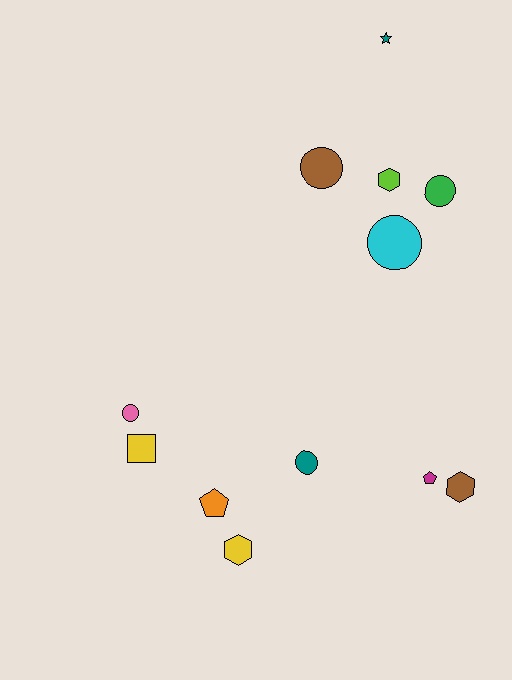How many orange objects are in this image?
There is 1 orange object.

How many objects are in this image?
There are 12 objects.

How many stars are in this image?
There is 1 star.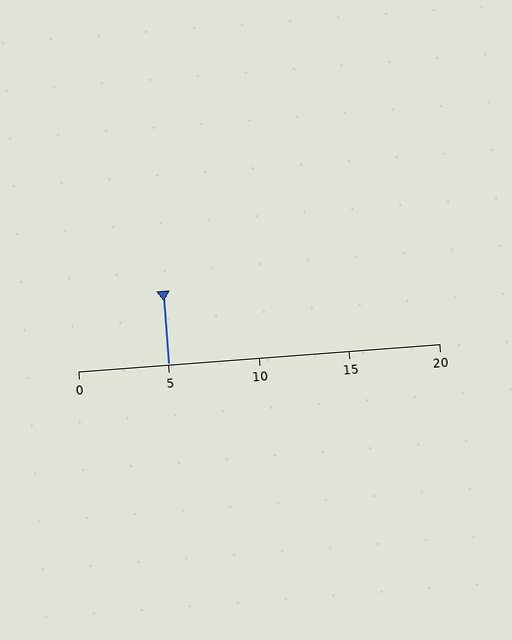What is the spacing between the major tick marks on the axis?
The major ticks are spaced 5 apart.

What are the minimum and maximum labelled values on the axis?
The axis runs from 0 to 20.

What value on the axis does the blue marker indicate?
The marker indicates approximately 5.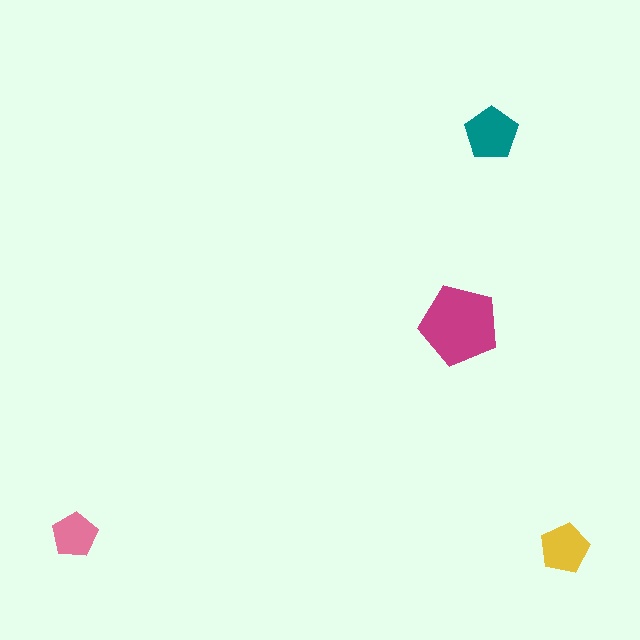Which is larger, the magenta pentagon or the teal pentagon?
The magenta one.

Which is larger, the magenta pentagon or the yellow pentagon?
The magenta one.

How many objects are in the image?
There are 4 objects in the image.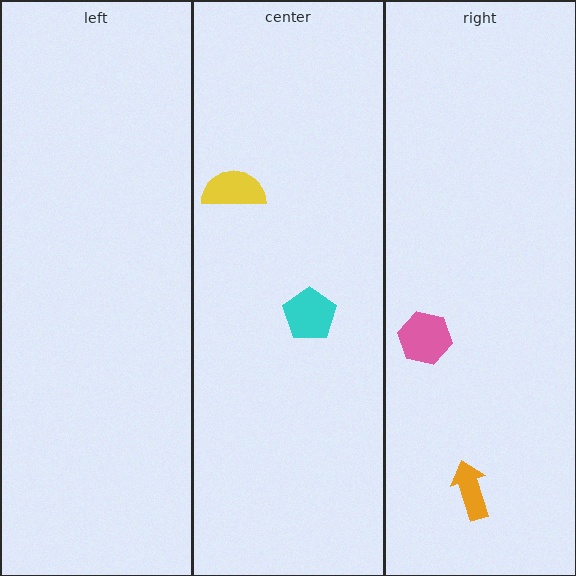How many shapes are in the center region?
2.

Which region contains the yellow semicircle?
The center region.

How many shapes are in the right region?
2.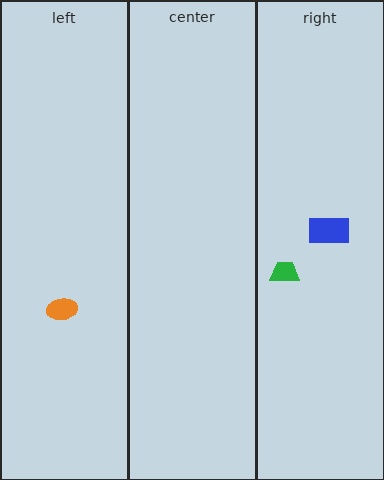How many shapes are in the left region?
1.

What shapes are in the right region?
The blue rectangle, the green trapezoid.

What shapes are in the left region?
The orange ellipse.